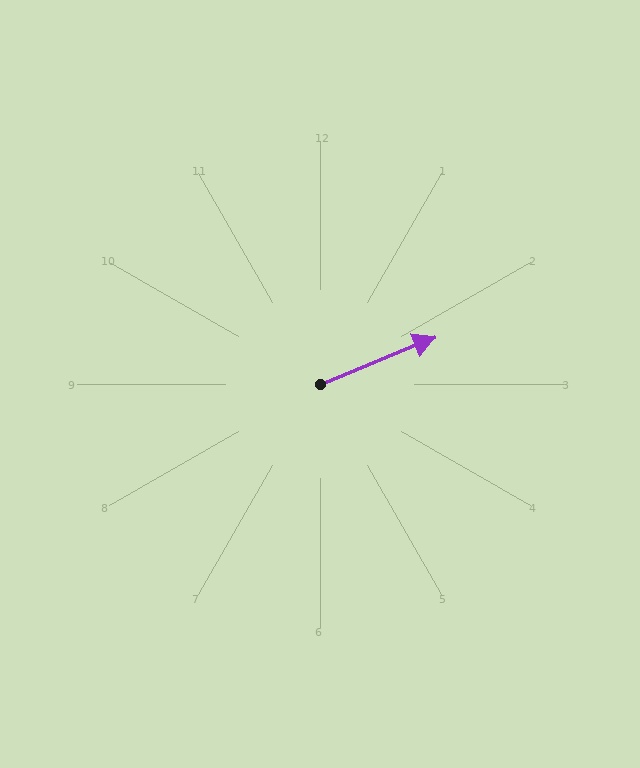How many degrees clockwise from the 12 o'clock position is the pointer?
Approximately 68 degrees.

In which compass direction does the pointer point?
East.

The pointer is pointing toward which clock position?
Roughly 2 o'clock.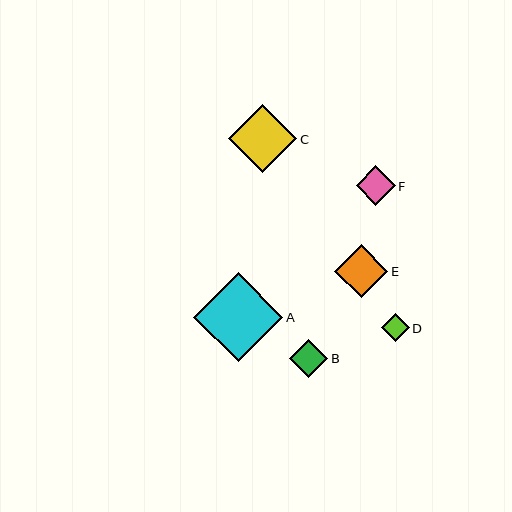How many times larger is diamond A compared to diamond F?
Diamond A is approximately 2.3 times the size of diamond F.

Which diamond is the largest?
Diamond A is the largest with a size of approximately 89 pixels.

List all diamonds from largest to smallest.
From largest to smallest: A, C, E, F, B, D.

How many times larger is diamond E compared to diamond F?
Diamond E is approximately 1.3 times the size of diamond F.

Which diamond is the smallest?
Diamond D is the smallest with a size of approximately 28 pixels.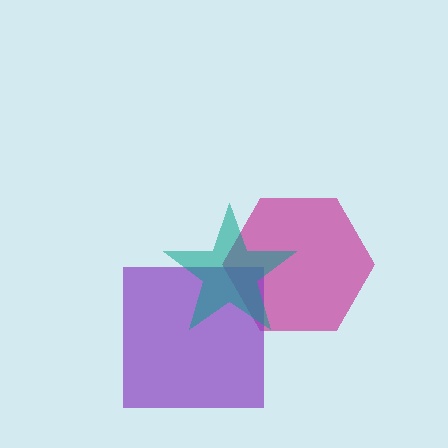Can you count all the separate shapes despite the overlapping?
Yes, there are 3 separate shapes.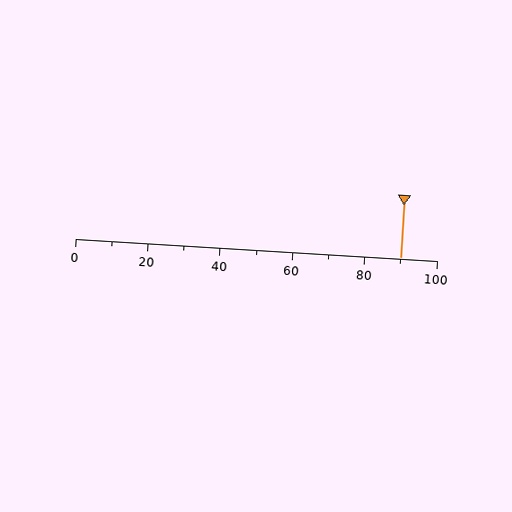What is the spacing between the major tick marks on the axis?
The major ticks are spaced 20 apart.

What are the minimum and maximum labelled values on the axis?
The axis runs from 0 to 100.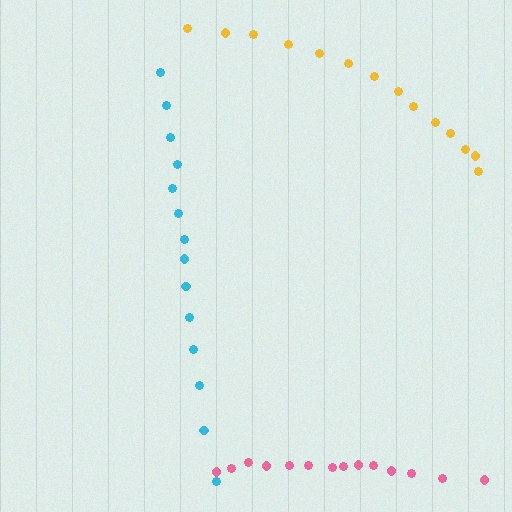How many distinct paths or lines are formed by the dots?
There are 3 distinct paths.